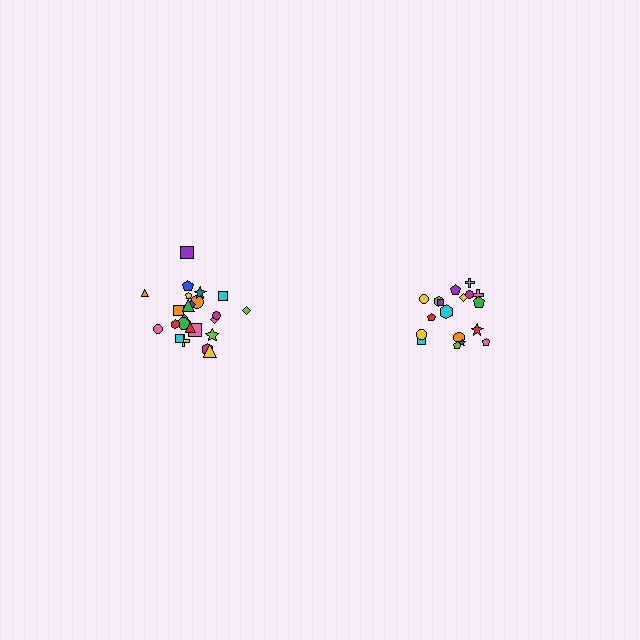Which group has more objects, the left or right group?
The left group.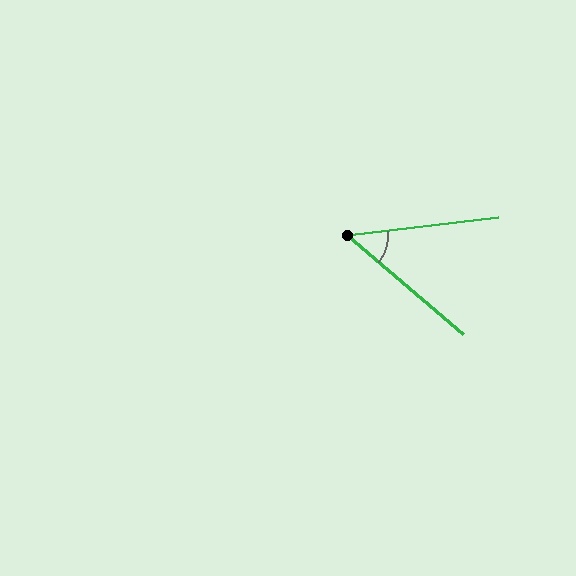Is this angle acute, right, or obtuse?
It is acute.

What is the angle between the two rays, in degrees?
Approximately 47 degrees.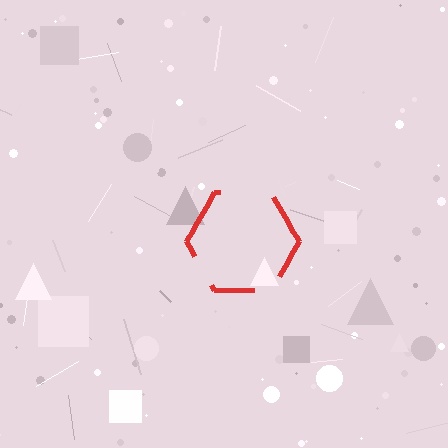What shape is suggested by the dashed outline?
The dashed outline suggests a hexagon.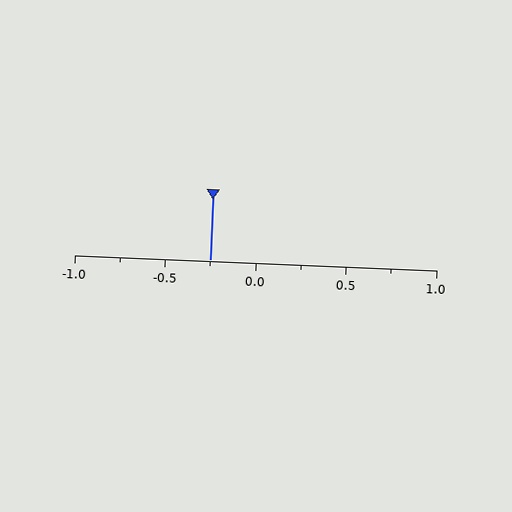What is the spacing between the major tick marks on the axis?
The major ticks are spaced 0.5 apart.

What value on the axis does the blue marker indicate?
The marker indicates approximately -0.25.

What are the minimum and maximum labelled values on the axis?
The axis runs from -1.0 to 1.0.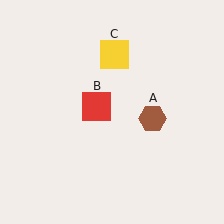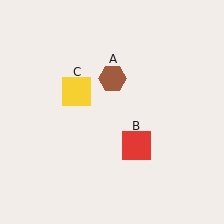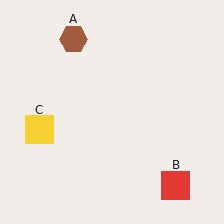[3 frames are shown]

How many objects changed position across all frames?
3 objects changed position: brown hexagon (object A), red square (object B), yellow square (object C).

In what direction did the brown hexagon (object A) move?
The brown hexagon (object A) moved up and to the left.